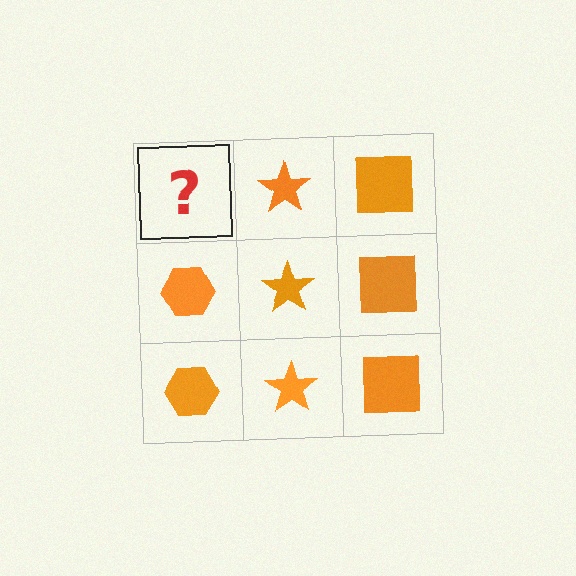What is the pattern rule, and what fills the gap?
The rule is that each column has a consistent shape. The gap should be filled with an orange hexagon.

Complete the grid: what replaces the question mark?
The question mark should be replaced with an orange hexagon.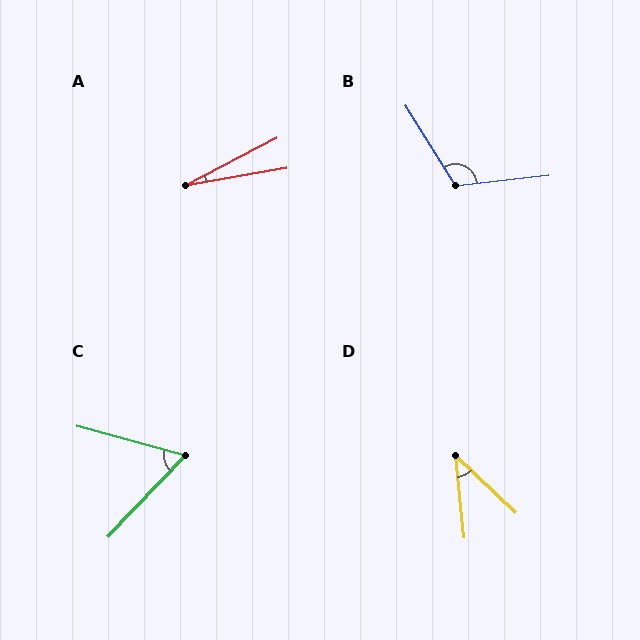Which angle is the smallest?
A, at approximately 18 degrees.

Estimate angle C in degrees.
Approximately 61 degrees.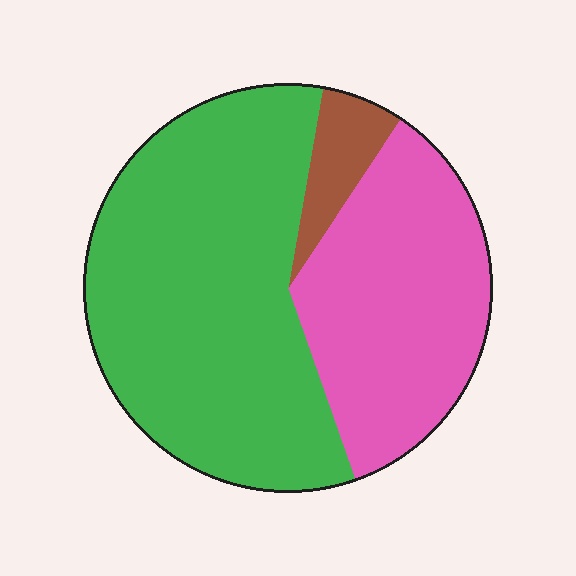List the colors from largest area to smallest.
From largest to smallest: green, pink, brown.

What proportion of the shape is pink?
Pink takes up between a third and a half of the shape.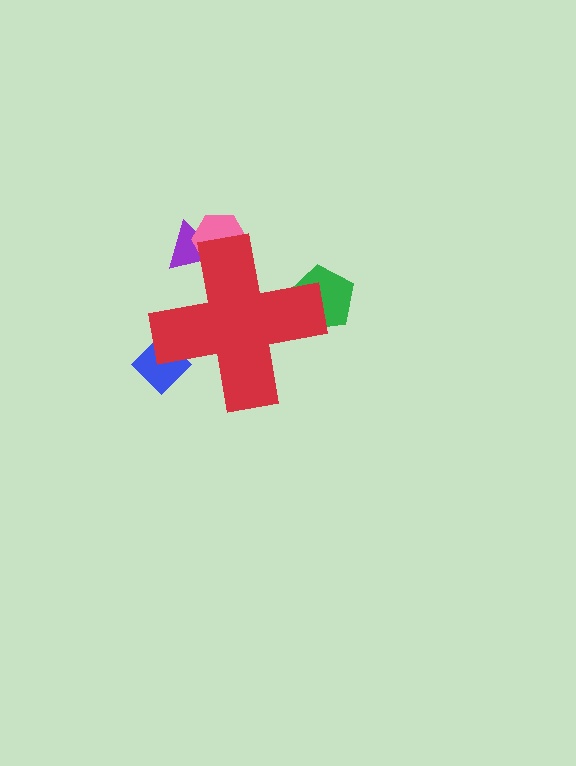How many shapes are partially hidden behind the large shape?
4 shapes are partially hidden.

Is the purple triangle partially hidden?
Yes, the purple triangle is partially hidden behind the red cross.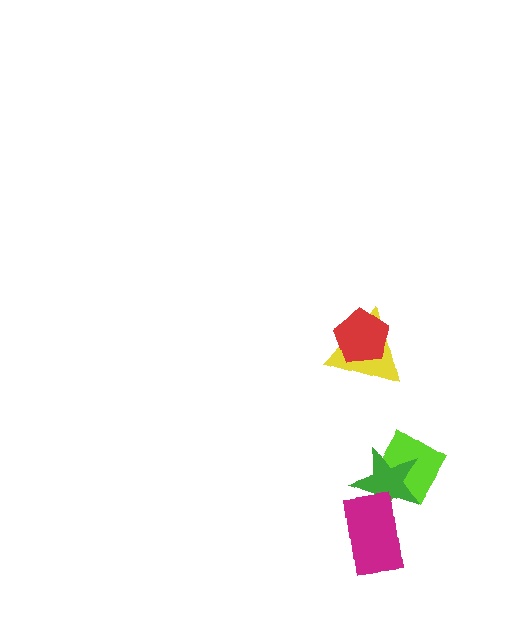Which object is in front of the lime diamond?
The green star is in front of the lime diamond.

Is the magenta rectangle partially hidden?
No, no other shape covers it.